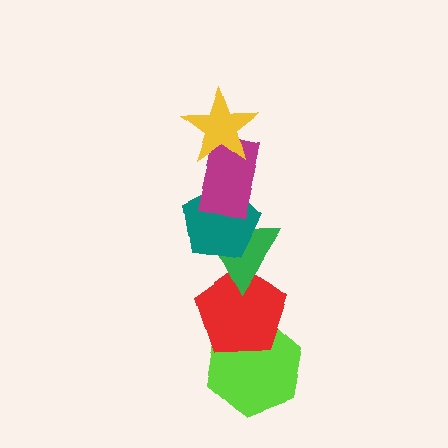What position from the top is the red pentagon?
The red pentagon is 5th from the top.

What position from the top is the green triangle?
The green triangle is 4th from the top.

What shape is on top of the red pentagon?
The green triangle is on top of the red pentagon.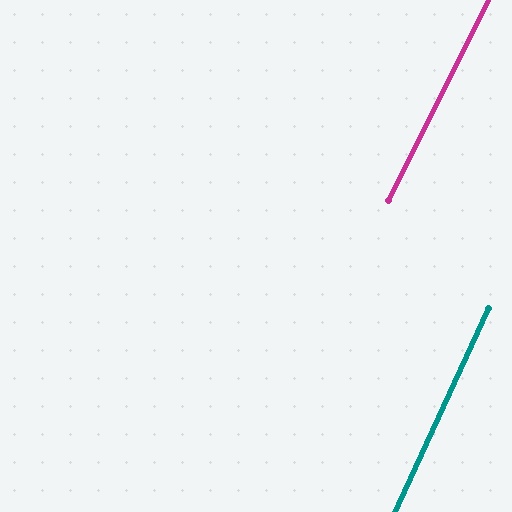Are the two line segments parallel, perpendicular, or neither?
Parallel — their directions differ by only 1.6°.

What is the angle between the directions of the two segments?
Approximately 2 degrees.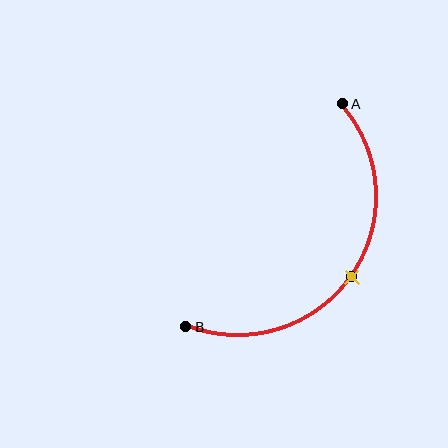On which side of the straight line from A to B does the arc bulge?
The arc bulges below and to the right of the straight line connecting A and B.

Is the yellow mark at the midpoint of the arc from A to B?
Yes. The yellow mark lies on the arc at equal arc-length from both A and B — it is the arc midpoint.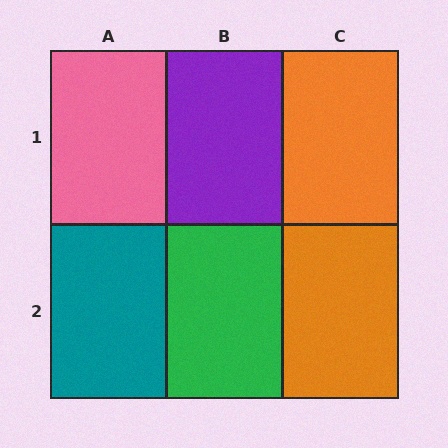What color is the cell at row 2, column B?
Green.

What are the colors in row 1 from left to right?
Pink, purple, orange.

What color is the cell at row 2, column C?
Orange.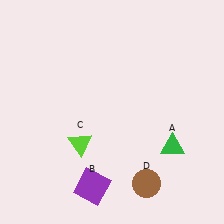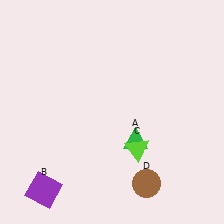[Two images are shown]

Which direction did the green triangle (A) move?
The green triangle (A) moved left.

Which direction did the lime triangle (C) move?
The lime triangle (C) moved right.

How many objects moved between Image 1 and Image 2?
3 objects moved between the two images.